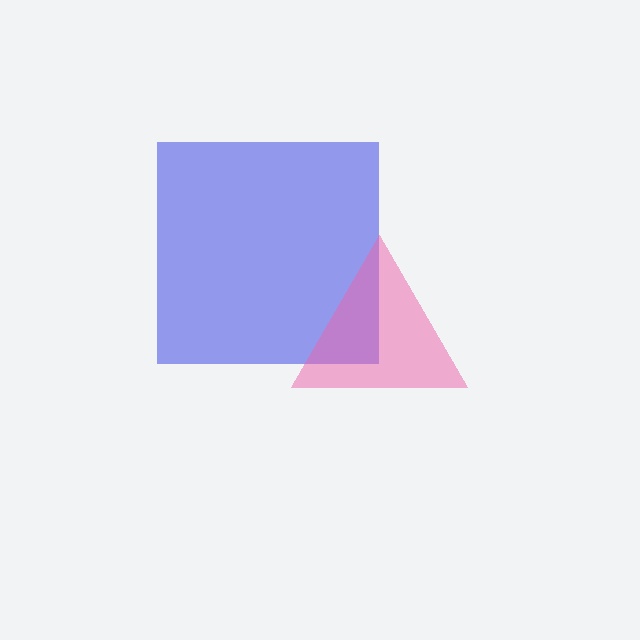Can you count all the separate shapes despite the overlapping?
Yes, there are 2 separate shapes.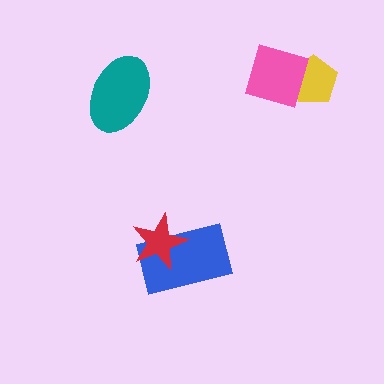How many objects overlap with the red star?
1 object overlaps with the red star.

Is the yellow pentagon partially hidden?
Yes, it is partially covered by another shape.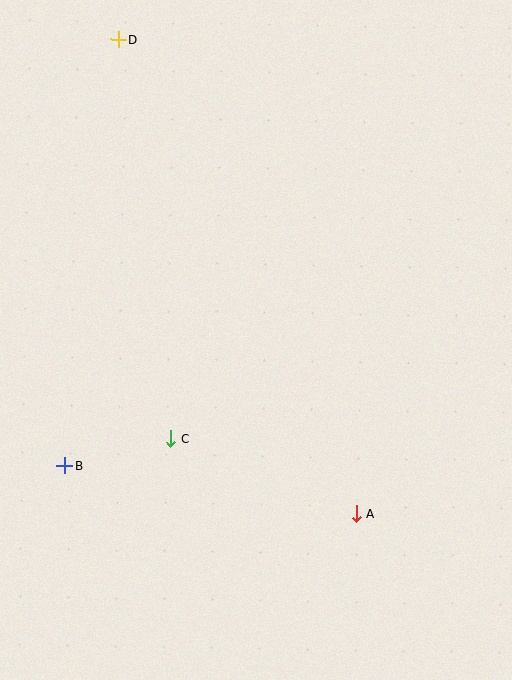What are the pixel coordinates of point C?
Point C is at (171, 438).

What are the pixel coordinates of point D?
Point D is at (119, 40).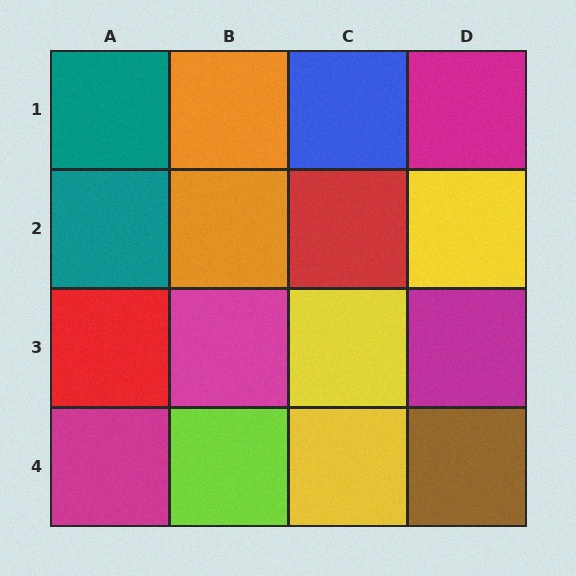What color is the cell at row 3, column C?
Yellow.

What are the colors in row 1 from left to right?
Teal, orange, blue, magenta.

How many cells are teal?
2 cells are teal.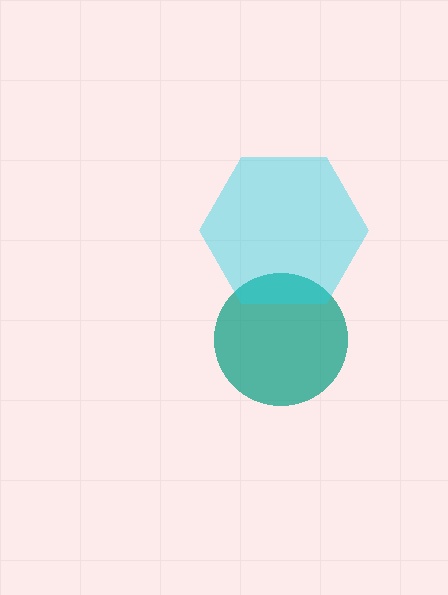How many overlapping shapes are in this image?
There are 2 overlapping shapes in the image.